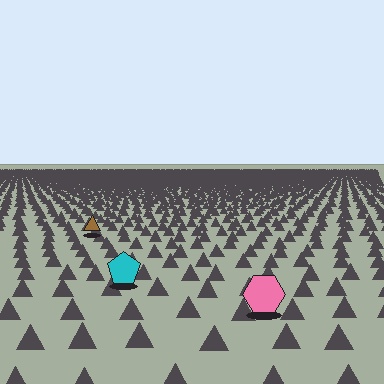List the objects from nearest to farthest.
From nearest to farthest: the pink hexagon, the cyan pentagon, the brown triangle.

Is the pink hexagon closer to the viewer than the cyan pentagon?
Yes. The pink hexagon is closer — you can tell from the texture gradient: the ground texture is coarser near it.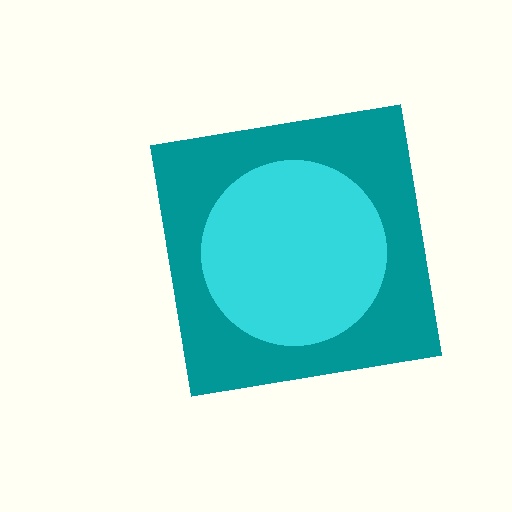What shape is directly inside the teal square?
The cyan circle.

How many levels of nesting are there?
2.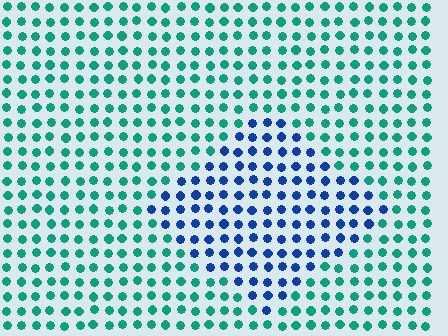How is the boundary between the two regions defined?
The boundary is defined purely by a slight shift in hue (about 54 degrees). Spacing, size, and orientation are identical on both sides.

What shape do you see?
I see a diamond.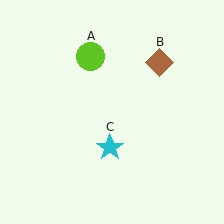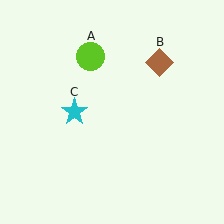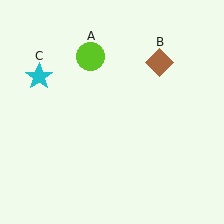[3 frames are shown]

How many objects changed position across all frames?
1 object changed position: cyan star (object C).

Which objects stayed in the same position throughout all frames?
Lime circle (object A) and brown diamond (object B) remained stationary.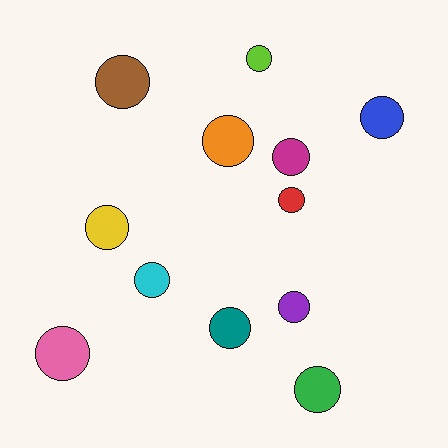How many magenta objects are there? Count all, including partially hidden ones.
There is 1 magenta object.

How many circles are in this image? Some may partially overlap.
There are 12 circles.